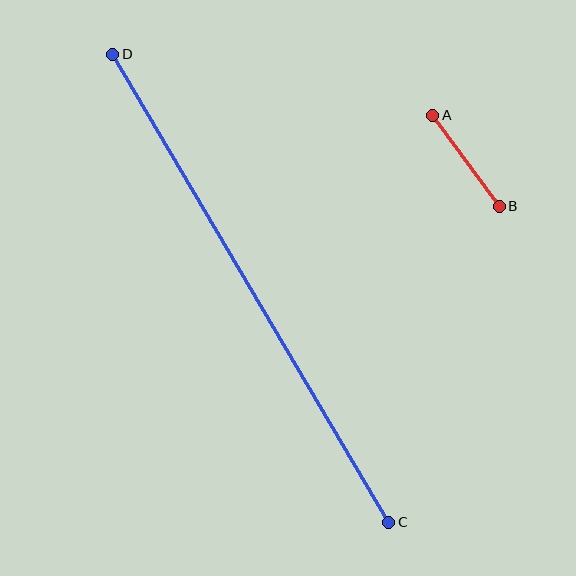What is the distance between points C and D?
The distance is approximately 543 pixels.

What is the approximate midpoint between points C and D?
The midpoint is at approximately (251, 288) pixels.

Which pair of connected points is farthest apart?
Points C and D are farthest apart.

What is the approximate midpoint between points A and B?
The midpoint is at approximately (466, 161) pixels.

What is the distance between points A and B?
The distance is approximately 113 pixels.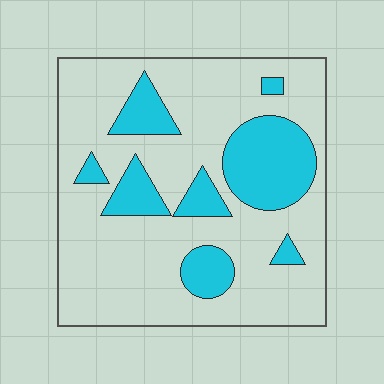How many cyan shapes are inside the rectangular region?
8.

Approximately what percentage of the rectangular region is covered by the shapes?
Approximately 25%.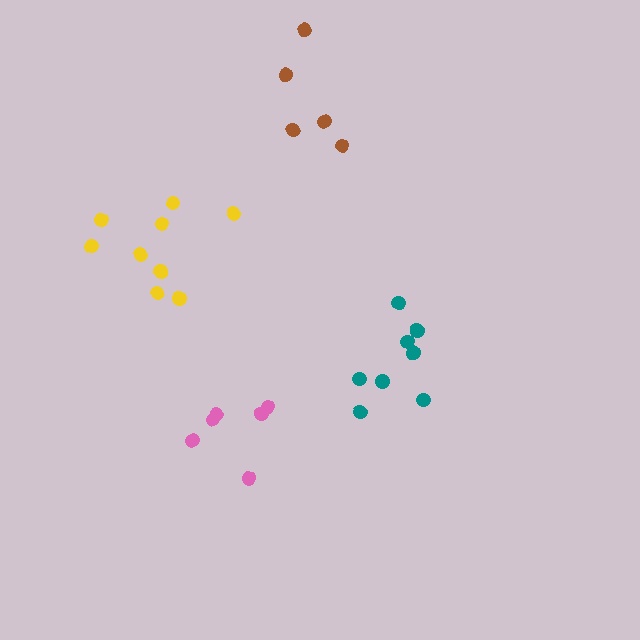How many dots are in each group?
Group 1: 8 dots, Group 2: 6 dots, Group 3: 9 dots, Group 4: 5 dots (28 total).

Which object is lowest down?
The pink cluster is bottommost.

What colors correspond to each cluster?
The clusters are colored: teal, pink, yellow, brown.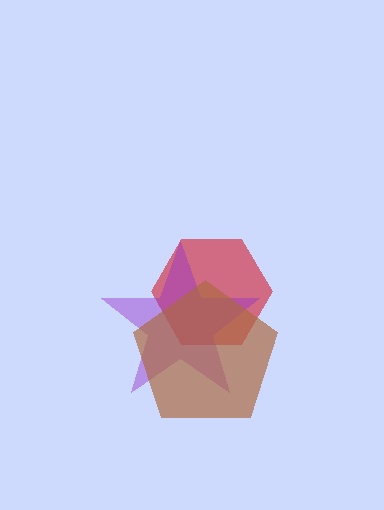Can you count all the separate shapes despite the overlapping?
Yes, there are 3 separate shapes.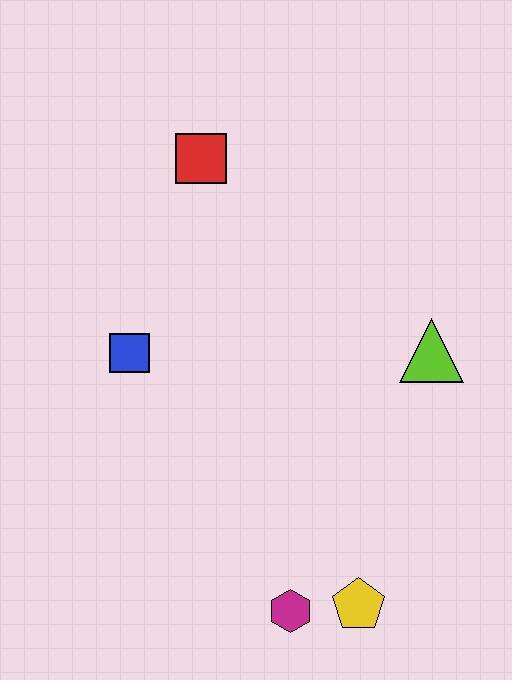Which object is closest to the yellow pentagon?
The magenta hexagon is closest to the yellow pentagon.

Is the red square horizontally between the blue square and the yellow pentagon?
Yes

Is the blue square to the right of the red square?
No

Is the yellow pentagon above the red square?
No